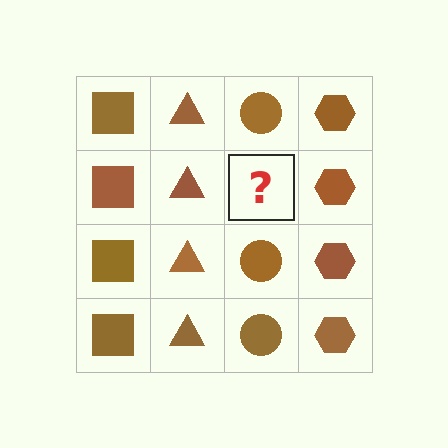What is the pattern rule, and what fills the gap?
The rule is that each column has a consistent shape. The gap should be filled with a brown circle.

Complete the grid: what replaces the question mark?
The question mark should be replaced with a brown circle.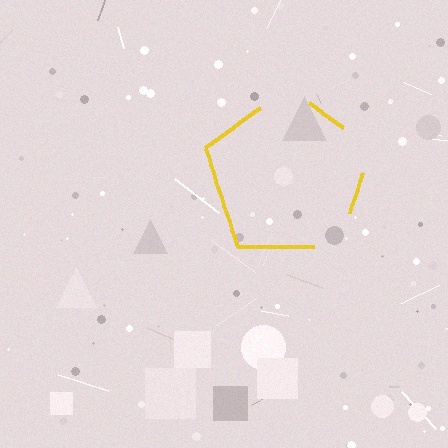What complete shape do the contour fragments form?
The contour fragments form a pentagon.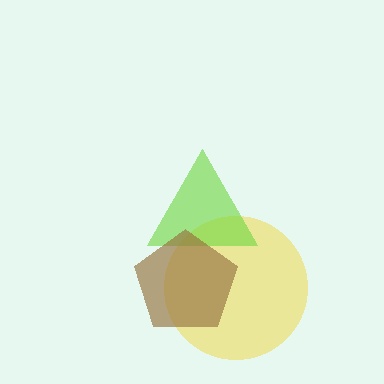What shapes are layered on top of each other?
The layered shapes are: a yellow circle, a lime triangle, a brown pentagon.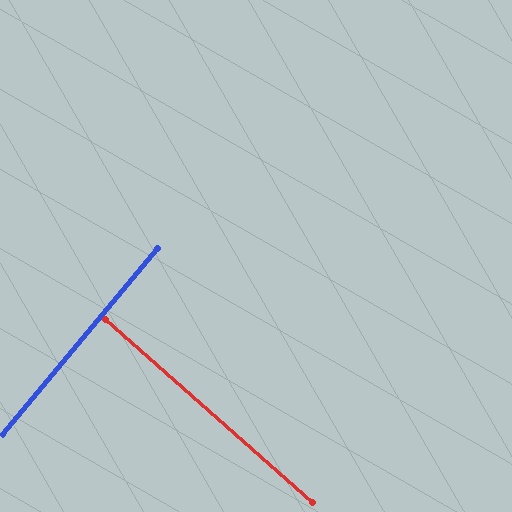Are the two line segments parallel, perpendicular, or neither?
Perpendicular — they meet at approximately 88°.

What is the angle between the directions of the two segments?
Approximately 88 degrees.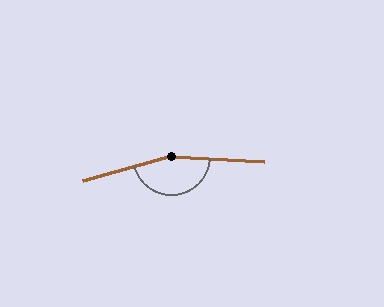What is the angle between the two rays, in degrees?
Approximately 161 degrees.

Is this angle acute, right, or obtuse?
It is obtuse.